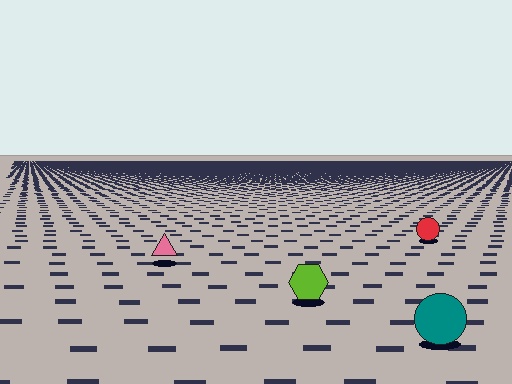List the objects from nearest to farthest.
From nearest to farthest: the teal circle, the lime hexagon, the pink triangle, the red circle.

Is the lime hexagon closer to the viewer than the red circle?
Yes. The lime hexagon is closer — you can tell from the texture gradient: the ground texture is coarser near it.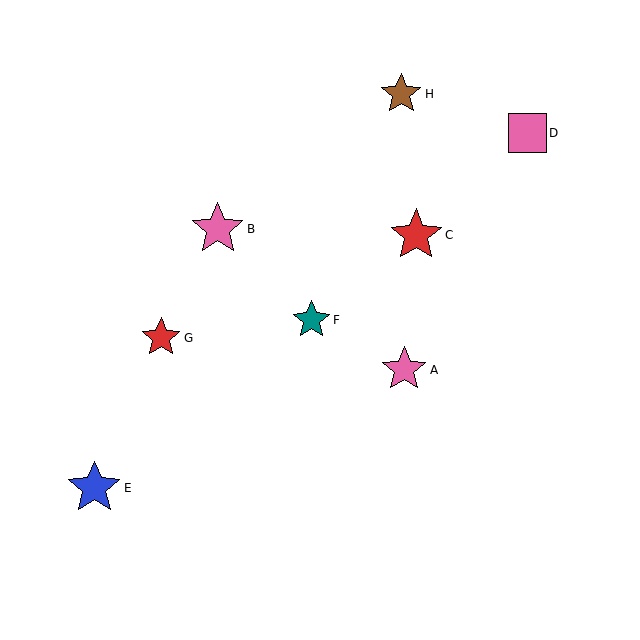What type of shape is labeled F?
Shape F is a teal star.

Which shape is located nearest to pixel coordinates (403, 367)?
The pink star (labeled A) at (404, 370) is nearest to that location.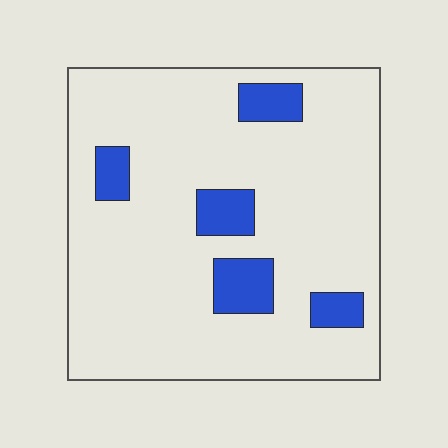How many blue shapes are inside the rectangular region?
5.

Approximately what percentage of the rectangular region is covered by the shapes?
Approximately 15%.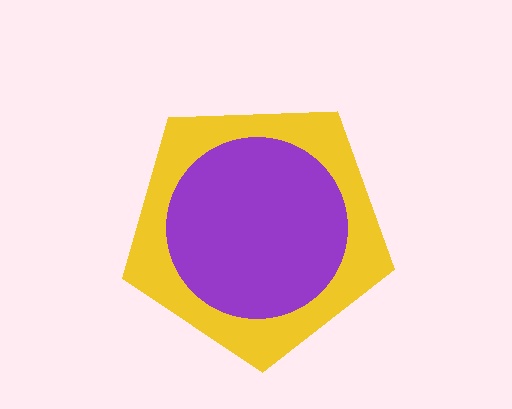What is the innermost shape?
The purple circle.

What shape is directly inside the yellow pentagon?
The purple circle.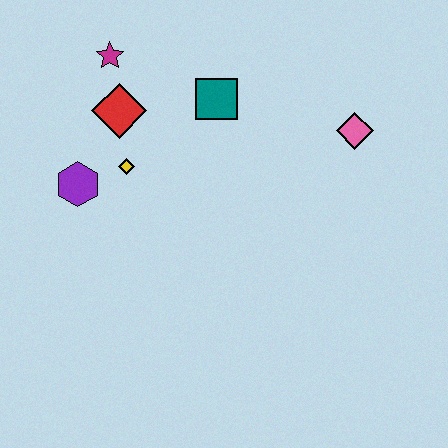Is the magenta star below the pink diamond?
No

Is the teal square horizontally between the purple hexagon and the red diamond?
No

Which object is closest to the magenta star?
The red diamond is closest to the magenta star.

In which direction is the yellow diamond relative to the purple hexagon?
The yellow diamond is to the right of the purple hexagon.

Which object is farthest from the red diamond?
The pink diamond is farthest from the red diamond.